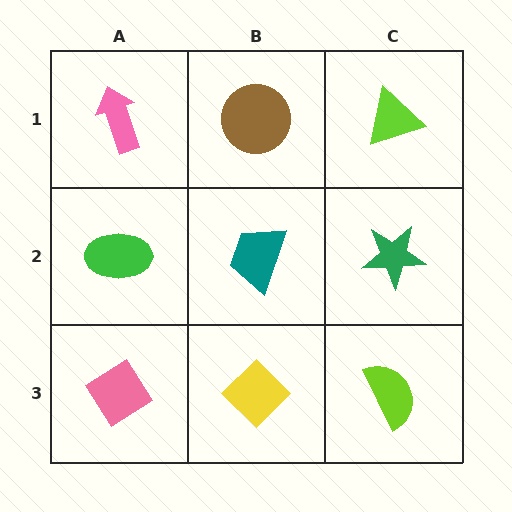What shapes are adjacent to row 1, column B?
A teal trapezoid (row 2, column B), a pink arrow (row 1, column A), a lime triangle (row 1, column C).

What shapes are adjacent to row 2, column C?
A lime triangle (row 1, column C), a lime semicircle (row 3, column C), a teal trapezoid (row 2, column B).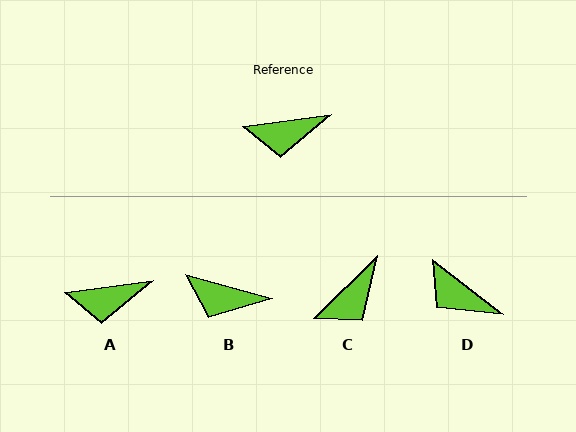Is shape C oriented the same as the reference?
No, it is off by about 37 degrees.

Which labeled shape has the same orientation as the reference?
A.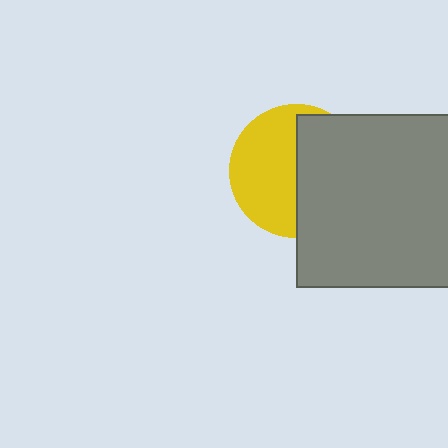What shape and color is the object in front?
The object in front is a gray square.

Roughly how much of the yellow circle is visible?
About half of it is visible (roughly 51%).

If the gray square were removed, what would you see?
You would see the complete yellow circle.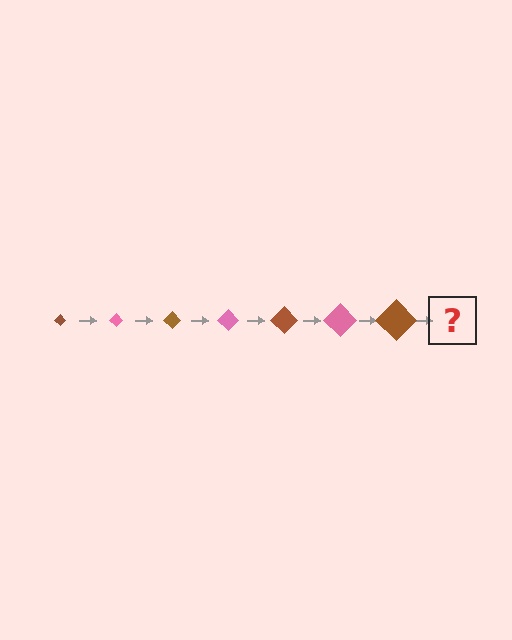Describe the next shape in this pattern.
It should be a pink diamond, larger than the previous one.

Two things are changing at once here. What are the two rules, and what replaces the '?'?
The two rules are that the diamond grows larger each step and the color cycles through brown and pink. The '?' should be a pink diamond, larger than the previous one.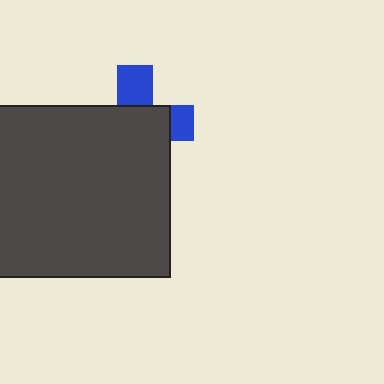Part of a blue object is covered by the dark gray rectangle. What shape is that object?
It is a cross.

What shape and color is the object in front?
The object in front is a dark gray rectangle.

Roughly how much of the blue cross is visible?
A small part of it is visible (roughly 31%).